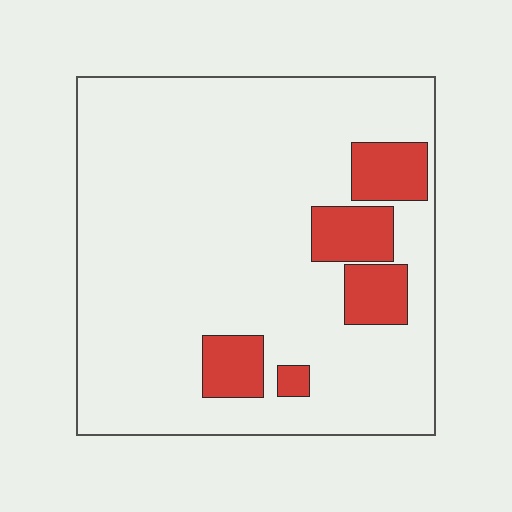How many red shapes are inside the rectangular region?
5.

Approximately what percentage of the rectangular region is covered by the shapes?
Approximately 15%.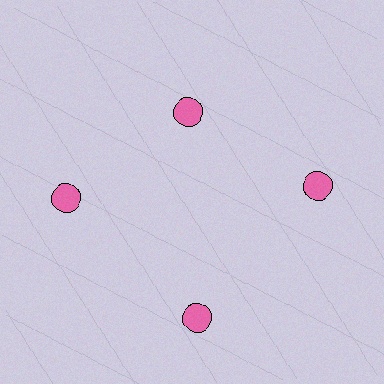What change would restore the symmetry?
The symmetry would be restored by moving it outward, back onto the ring so that all 4 circles sit at equal angles and equal distance from the center.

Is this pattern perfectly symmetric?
No. The 4 pink circles are arranged in a ring, but one element near the 12 o'clock position is pulled inward toward the center, breaking the 4-fold rotational symmetry.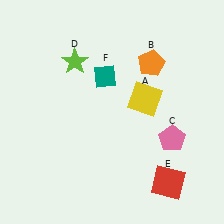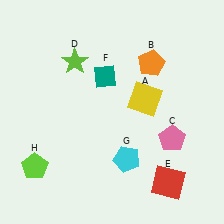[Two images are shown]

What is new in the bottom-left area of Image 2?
A lime pentagon (H) was added in the bottom-left area of Image 2.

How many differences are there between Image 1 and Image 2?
There are 2 differences between the two images.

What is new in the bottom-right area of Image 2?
A cyan pentagon (G) was added in the bottom-right area of Image 2.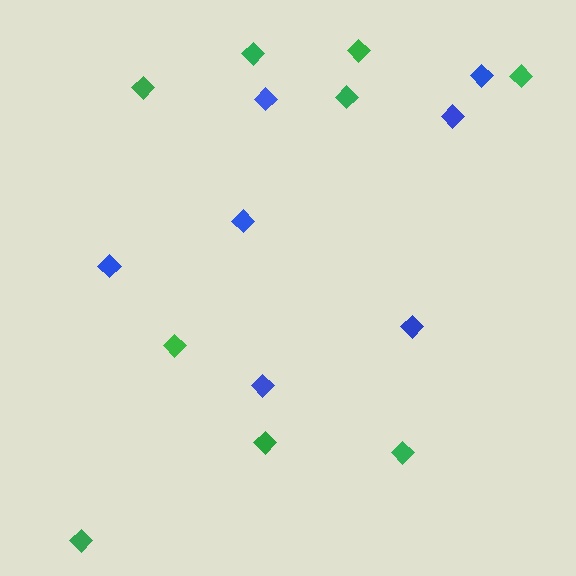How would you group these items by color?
There are 2 groups: one group of green diamonds (9) and one group of blue diamonds (7).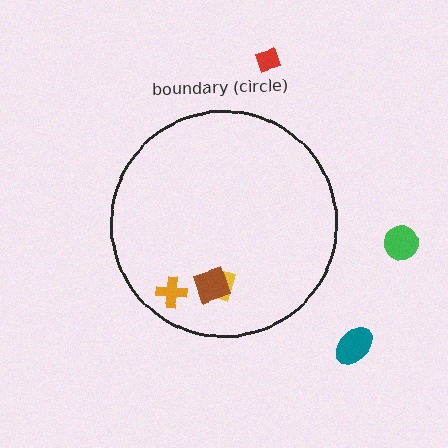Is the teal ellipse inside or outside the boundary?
Outside.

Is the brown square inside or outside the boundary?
Inside.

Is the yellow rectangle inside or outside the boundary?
Inside.